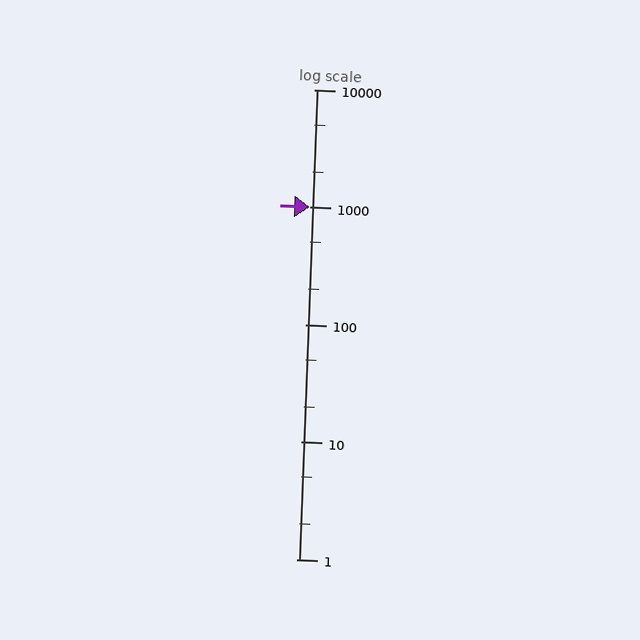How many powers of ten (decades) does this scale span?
The scale spans 4 decades, from 1 to 10000.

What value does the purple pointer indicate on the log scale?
The pointer indicates approximately 1000.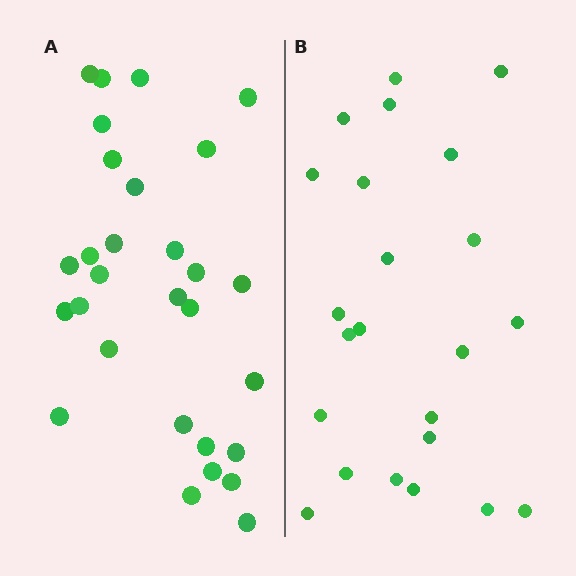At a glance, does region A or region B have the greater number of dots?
Region A (the left region) has more dots.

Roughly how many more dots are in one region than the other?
Region A has about 6 more dots than region B.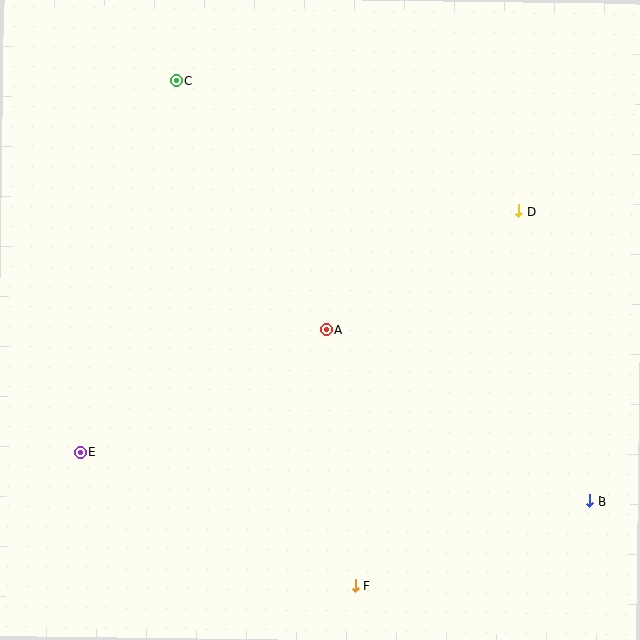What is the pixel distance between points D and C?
The distance between D and C is 367 pixels.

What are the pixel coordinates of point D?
Point D is at (519, 211).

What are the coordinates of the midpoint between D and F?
The midpoint between D and F is at (437, 398).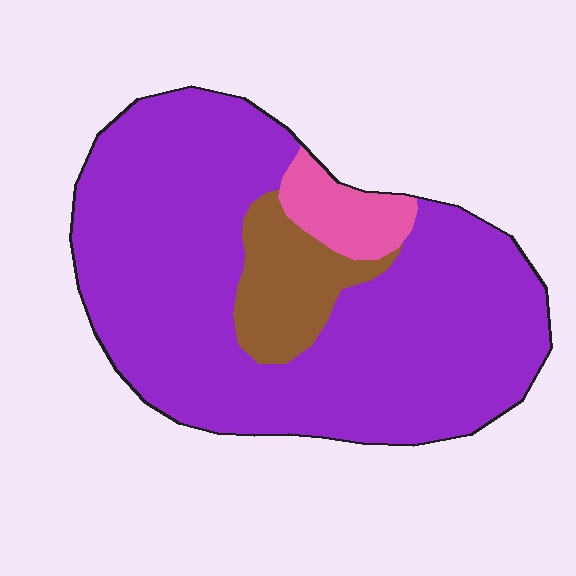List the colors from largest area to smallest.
From largest to smallest: purple, brown, pink.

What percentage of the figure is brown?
Brown takes up less than a quarter of the figure.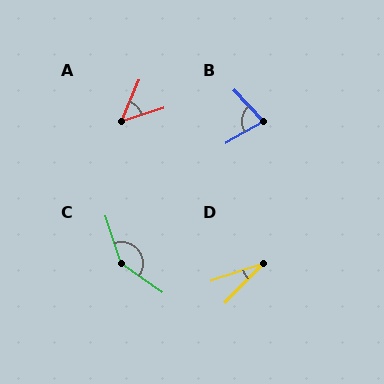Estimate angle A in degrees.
Approximately 50 degrees.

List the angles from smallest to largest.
D (26°), A (50°), B (76°), C (144°).